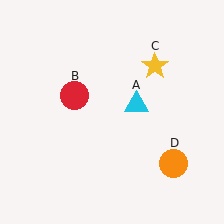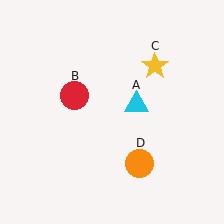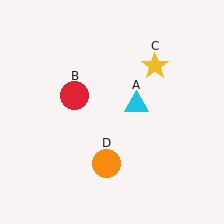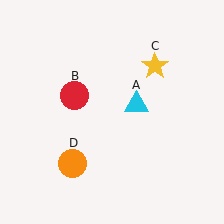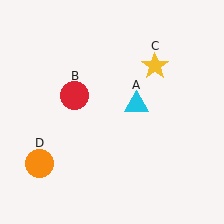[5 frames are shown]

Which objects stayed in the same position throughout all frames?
Cyan triangle (object A) and red circle (object B) and yellow star (object C) remained stationary.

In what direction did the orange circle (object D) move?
The orange circle (object D) moved left.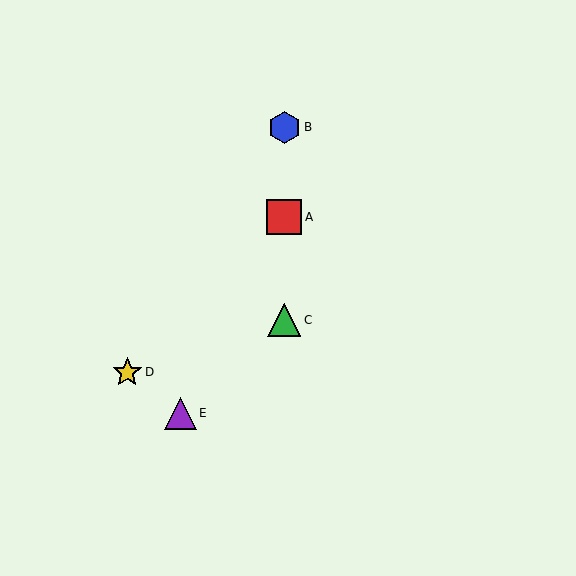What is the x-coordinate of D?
Object D is at x≈127.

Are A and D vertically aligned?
No, A is at x≈284 and D is at x≈127.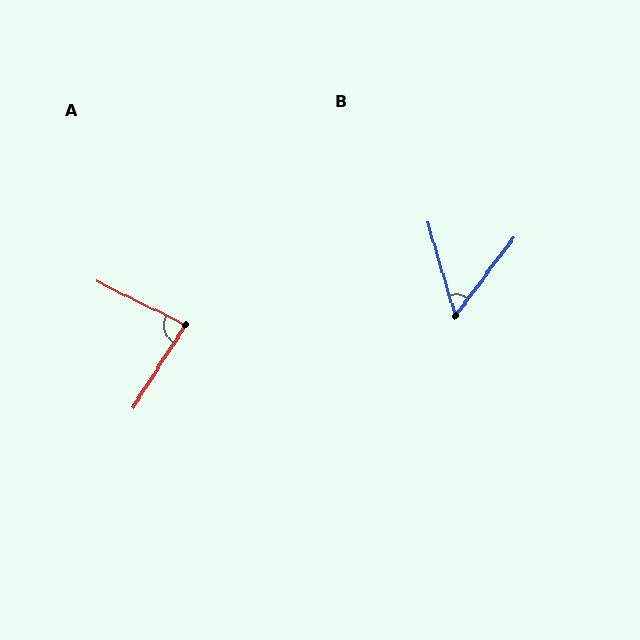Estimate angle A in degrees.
Approximately 83 degrees.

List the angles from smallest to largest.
B (53°), A (83°).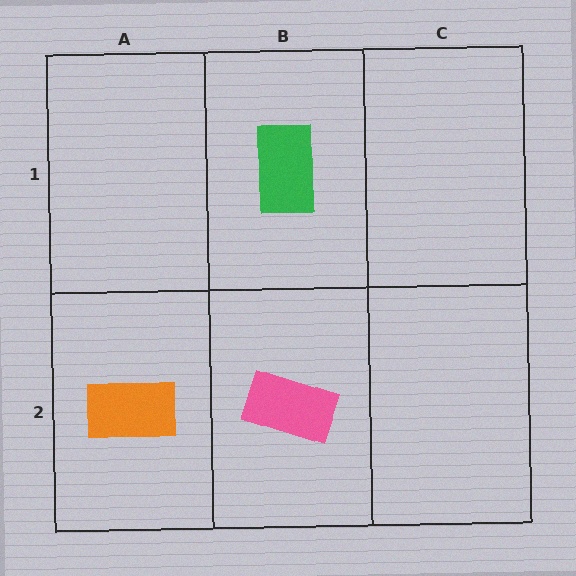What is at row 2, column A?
An orange rectangle.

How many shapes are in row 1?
1 shape.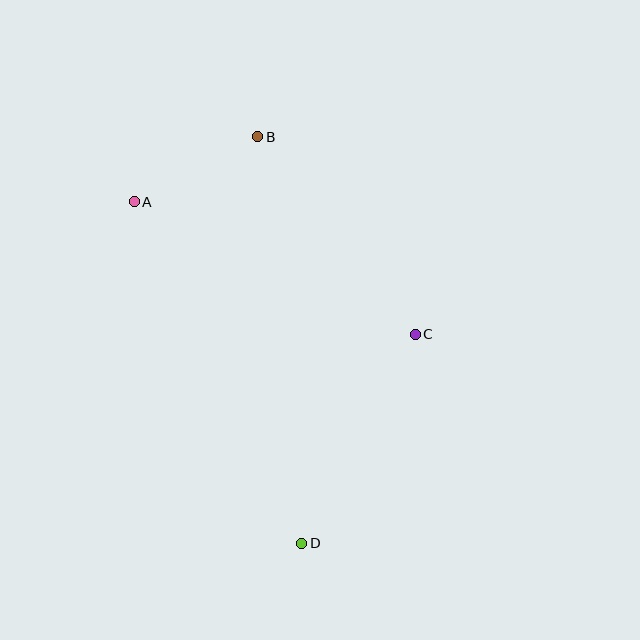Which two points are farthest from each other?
Points B and D are farthest from each other.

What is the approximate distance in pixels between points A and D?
The distance between A and D is approximately 380 pixels.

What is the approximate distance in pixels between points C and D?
The distance between C and D is approximately 238 pixels.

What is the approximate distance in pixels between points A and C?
The distance between A and C is approximately 310 pixels.